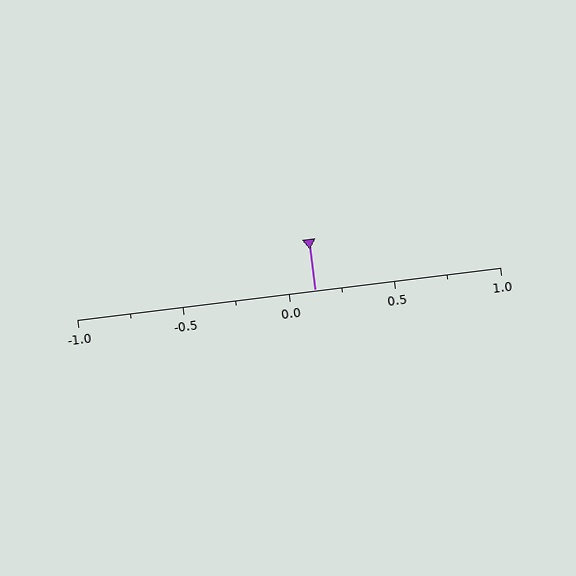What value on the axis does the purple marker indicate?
The marker indicates approximately 0.12.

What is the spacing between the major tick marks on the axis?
The major ticks are spaced 0.5 apart.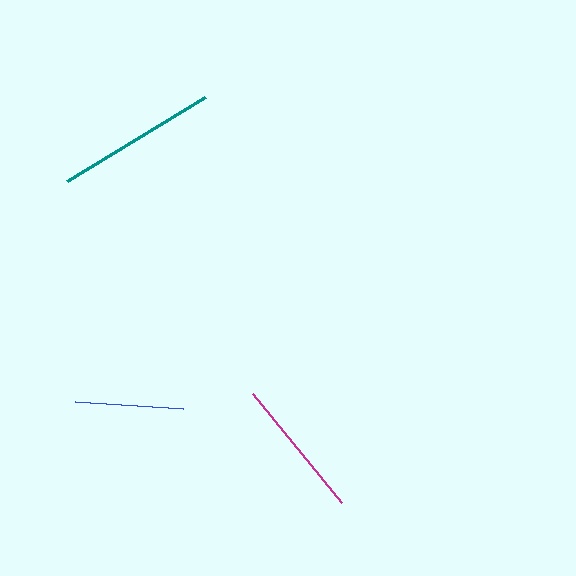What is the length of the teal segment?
The teal segment is approximately 162 pixels long.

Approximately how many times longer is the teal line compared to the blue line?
The teal line is approximately 1.5 times the length of the blue line.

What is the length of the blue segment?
The blue segment is approximately 109 pixels long.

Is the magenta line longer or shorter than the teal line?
The teal line is longer than the magenta line.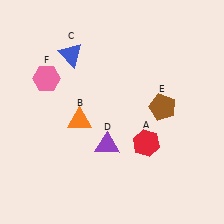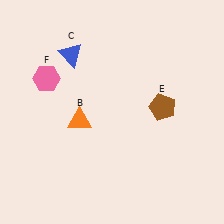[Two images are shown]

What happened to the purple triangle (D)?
The purple triangle (D) was removed in Image 2. It was in the bottom-left area of Image 1.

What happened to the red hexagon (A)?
The red hexagon (A) was removed in Image 2. It was in the bottom-right area of Image 1.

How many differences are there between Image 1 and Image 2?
There are 2 differences between the two images.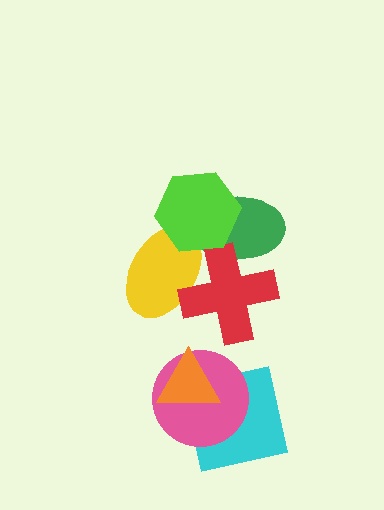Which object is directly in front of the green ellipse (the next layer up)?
The yellow ellipse is directly in front of the green ellipse.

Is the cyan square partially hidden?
Yes, it is partially covered by another shape.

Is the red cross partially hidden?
No, no other shape covers it.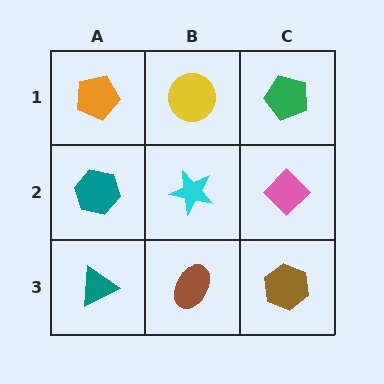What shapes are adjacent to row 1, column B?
A cyan star (row 2, column B), an orange pentagon (row 1, column A), a green pentagon (row 1, column C).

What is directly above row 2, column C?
A green pentagon.